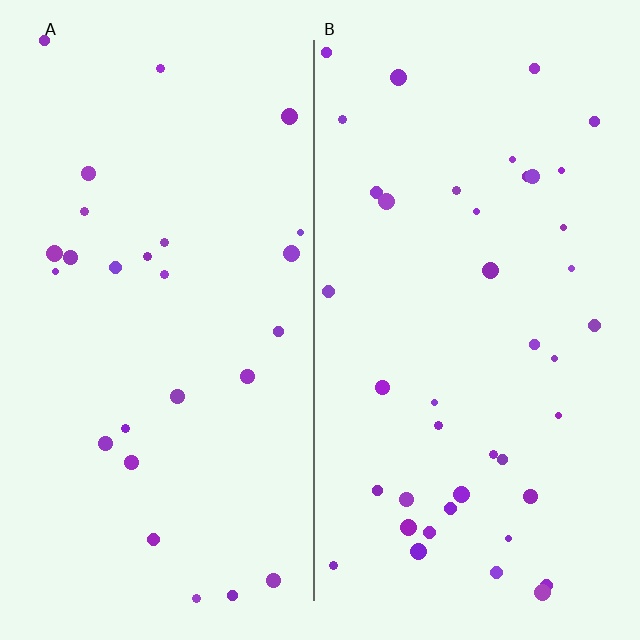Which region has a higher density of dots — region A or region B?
B (the right).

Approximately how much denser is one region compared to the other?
Approximately 1.6× — region B over region A.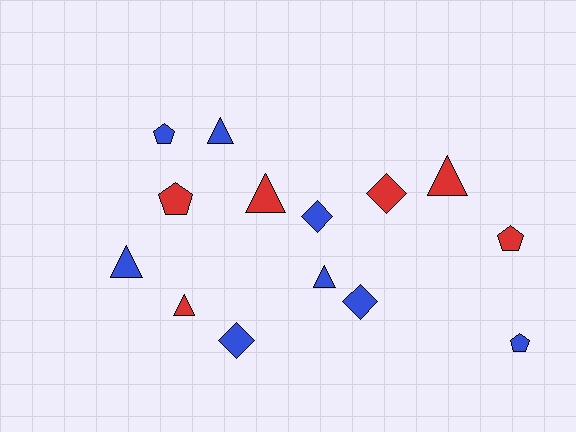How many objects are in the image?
There are 14 objects.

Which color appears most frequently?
Blue, with 8 objects.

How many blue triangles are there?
There are 3 blue triangles.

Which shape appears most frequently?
Triangle, with 6 objects.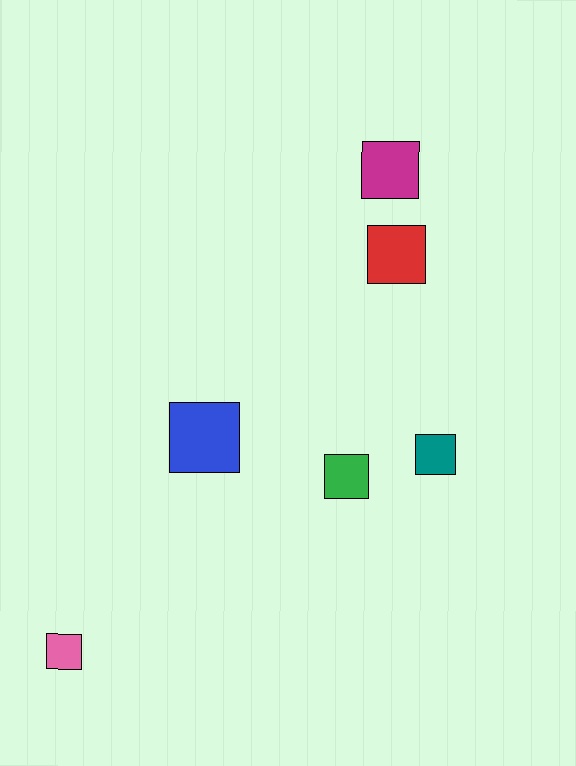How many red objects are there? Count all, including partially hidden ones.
There is 1 red object.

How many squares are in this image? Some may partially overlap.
There are 6 squares.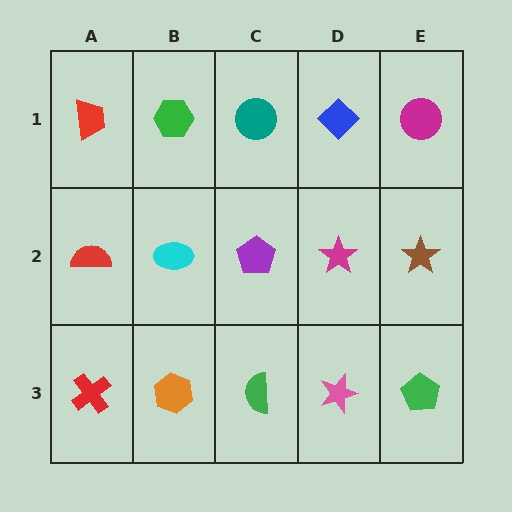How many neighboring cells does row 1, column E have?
2.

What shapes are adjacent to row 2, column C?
A teal circle (row 1, column C), a green semicircle (row 3, column C), a cyan ellipse (row 2, column B), a magenta star (row 2, column D).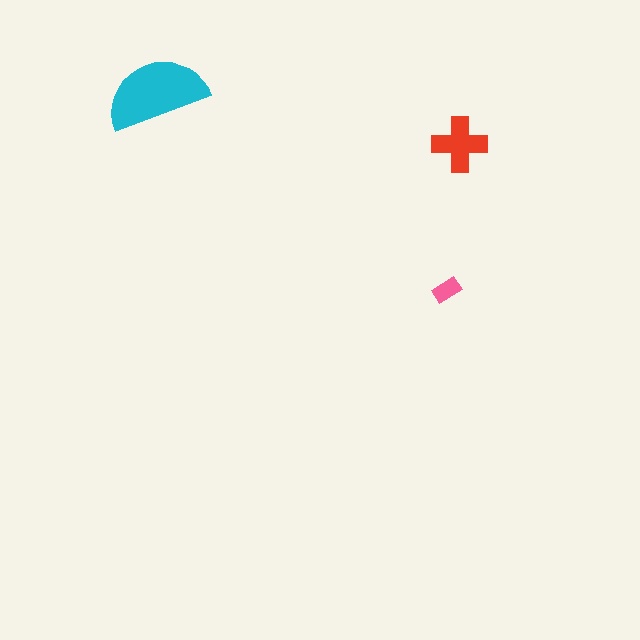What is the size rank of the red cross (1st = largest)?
2nd.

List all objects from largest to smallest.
The cyan semicircle, the red cross, the pink rectangle.